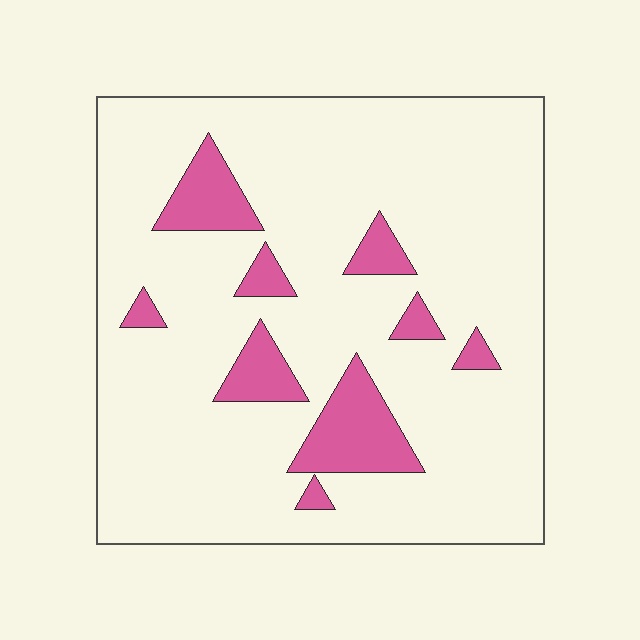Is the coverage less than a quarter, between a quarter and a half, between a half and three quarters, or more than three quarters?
Less than a quarter.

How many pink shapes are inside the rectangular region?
9.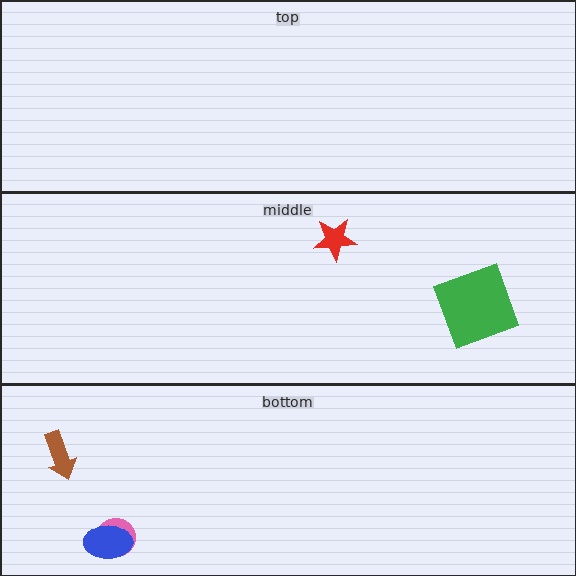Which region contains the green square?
The middle region.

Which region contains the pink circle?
The bottom region.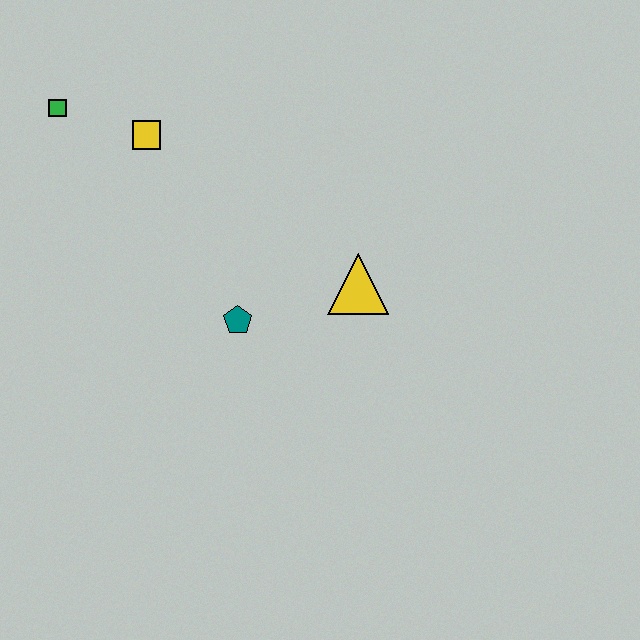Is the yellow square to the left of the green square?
No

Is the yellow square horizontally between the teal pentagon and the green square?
Yes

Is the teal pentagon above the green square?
No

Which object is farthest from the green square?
The yellow triangle is farthest from the green square.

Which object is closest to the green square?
The yellow square is closest to the green square.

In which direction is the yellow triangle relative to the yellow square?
The yellow triangle is to the right of the yellow square.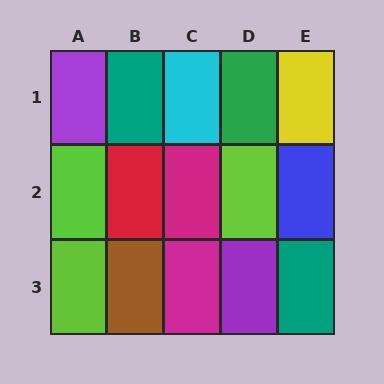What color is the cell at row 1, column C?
Cyan.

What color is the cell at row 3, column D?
Purple.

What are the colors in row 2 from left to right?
Lime, red, magenta, lime, blue.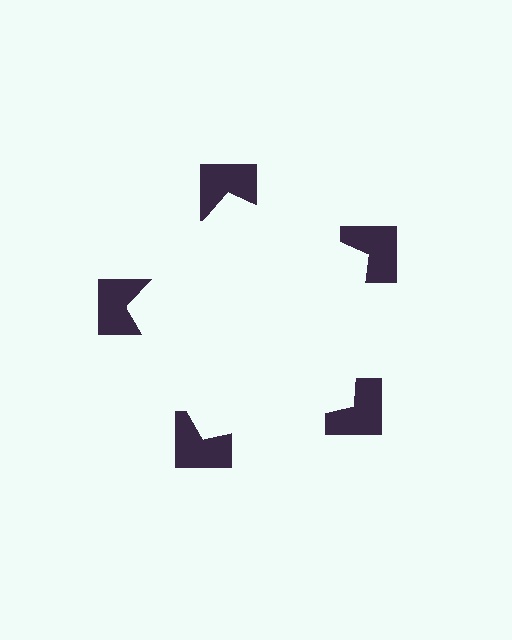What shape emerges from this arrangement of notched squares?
An illusory pentagon — its edges are inferred from the aligned wedge cuts in the notched squares, not physically drawn.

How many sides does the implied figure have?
5 sides.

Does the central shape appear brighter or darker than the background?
It typically appears slightly brighter than the background, even though no actual brightness change is drawn.